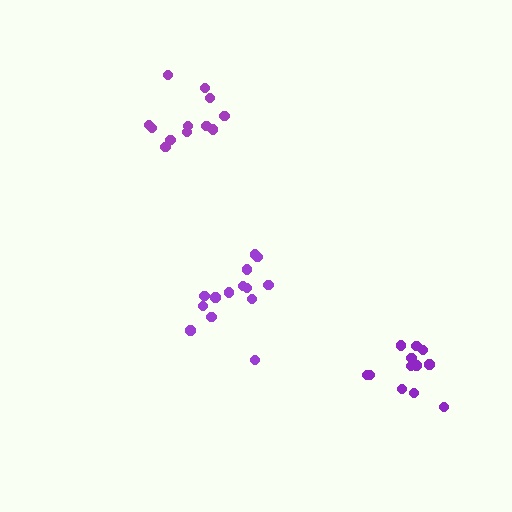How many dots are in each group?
Group 1: 14 dots, Group 2: 12 dots, Group 3: 12 dots (38 total).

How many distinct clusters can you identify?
There are 3 distinct clusters.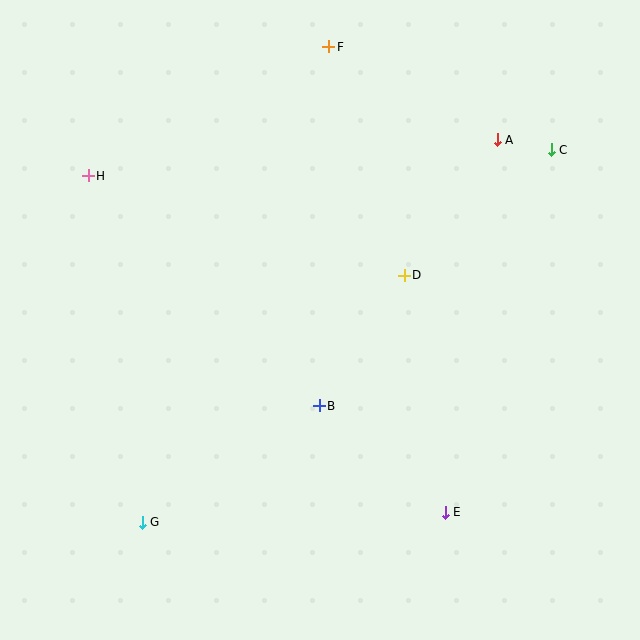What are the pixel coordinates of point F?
Point F is at (328, 47).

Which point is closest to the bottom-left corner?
Point G is closest to the bottom-left corner.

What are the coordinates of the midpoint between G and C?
The midpoint between G and C is at (347, 336).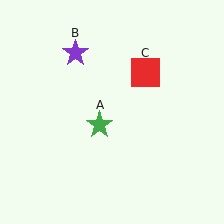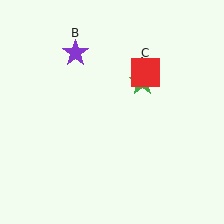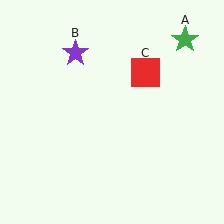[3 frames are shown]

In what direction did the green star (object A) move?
The green star (object A) moved up and to the right.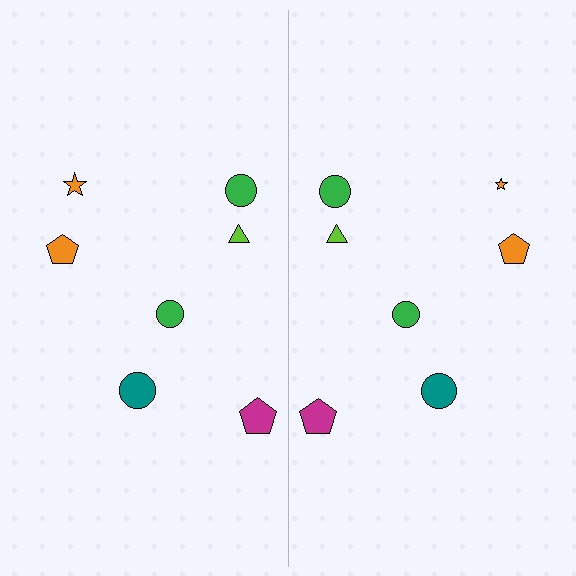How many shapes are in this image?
There are 14 shapes in this image.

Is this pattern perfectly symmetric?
No, the pattern is not perfectly symmetric. The orange star on the right side has a different size than its mirror counterpart.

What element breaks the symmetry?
The orange star on the right side has a different size than its mirror counterpart.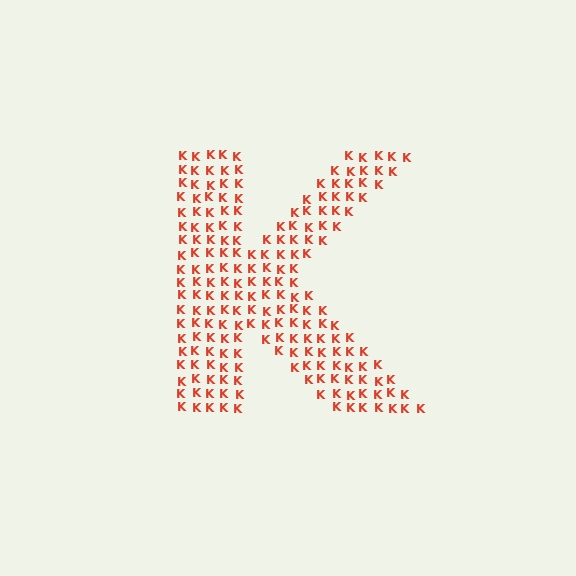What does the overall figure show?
The overall figure shows the letter K.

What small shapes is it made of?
It is made of small letter K's.